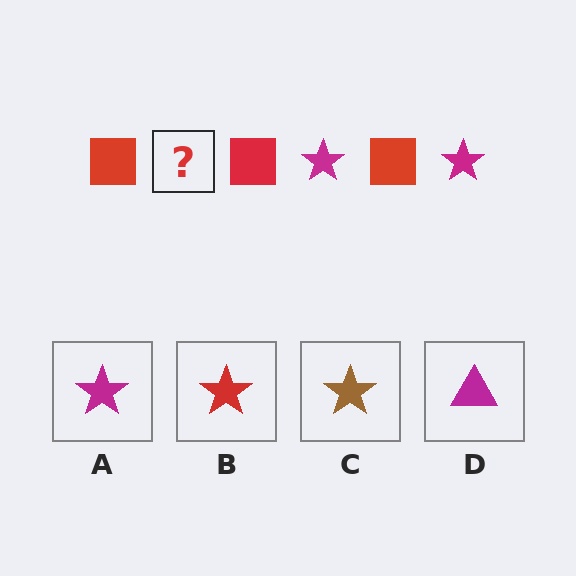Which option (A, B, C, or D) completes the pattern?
A.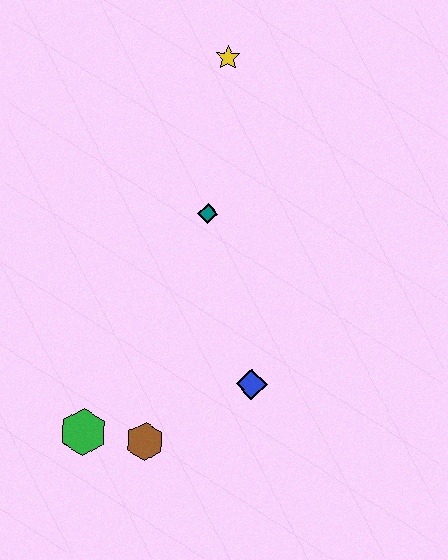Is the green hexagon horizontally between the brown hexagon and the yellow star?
No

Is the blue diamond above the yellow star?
No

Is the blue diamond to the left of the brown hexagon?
No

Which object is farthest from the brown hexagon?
The yellow star is farthest from the brown hexagon.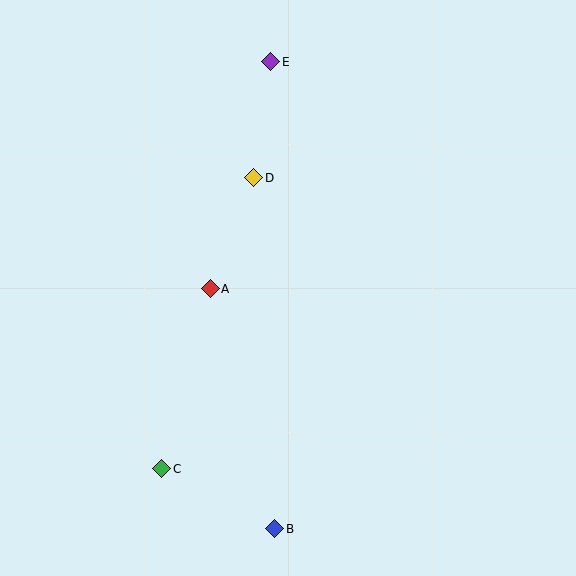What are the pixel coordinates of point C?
Point C is at (162, 469).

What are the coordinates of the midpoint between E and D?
The midpoint between E and D is at (262, 120).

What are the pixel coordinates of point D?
Point D is at (254, 178).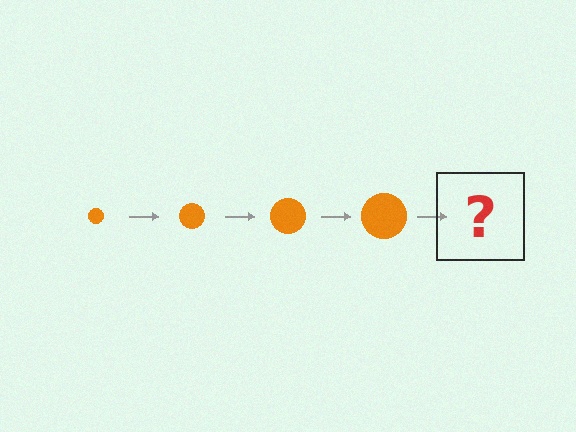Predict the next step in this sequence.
The next step is an orange circle, larger than the previous one.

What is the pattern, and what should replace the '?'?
The pattern is that the circle gets progressively larger each step. The '?' should be an orange circle, larger than the previous one.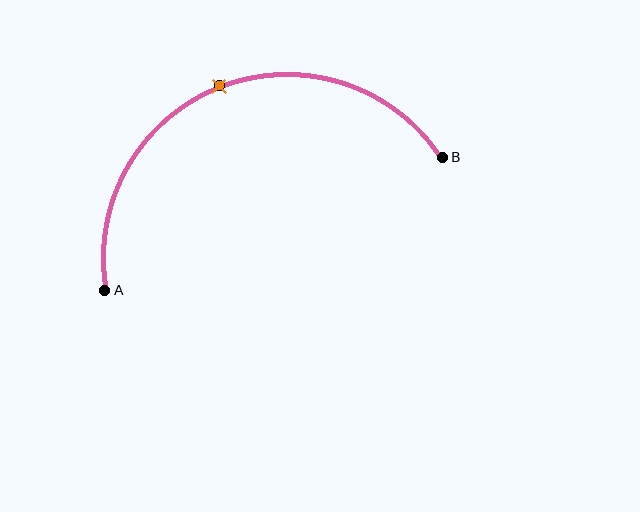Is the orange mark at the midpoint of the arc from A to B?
Yes. The orange mark lies on the arc at equal arc-length from both A and B — it is the arc midpoint.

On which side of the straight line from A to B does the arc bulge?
The arc bulges above the straight line connecting A and B.